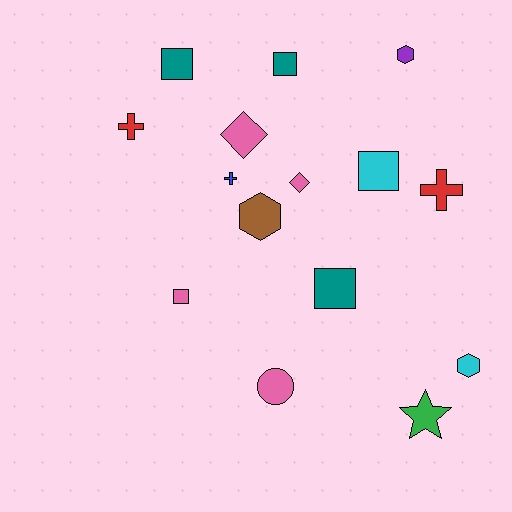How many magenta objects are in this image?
There are no magenta objects.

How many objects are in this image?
There are 15 objects.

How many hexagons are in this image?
There are 3 hexagons.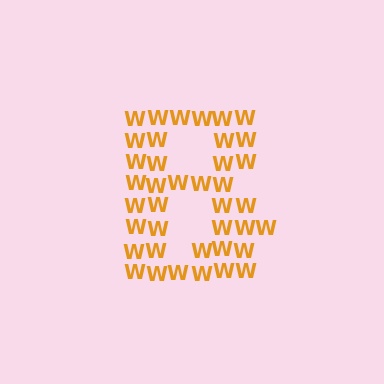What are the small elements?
The small elements are letter W's.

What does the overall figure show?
The overall figure shows the letter B.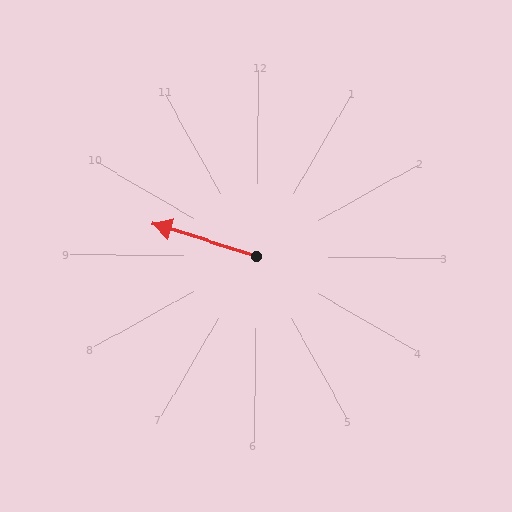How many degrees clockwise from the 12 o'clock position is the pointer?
Approximately 287 degrees.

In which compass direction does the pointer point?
West.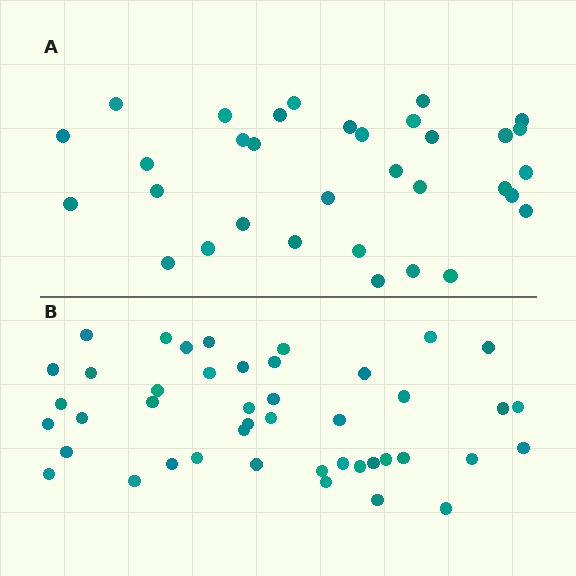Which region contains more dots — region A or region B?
Region B (the bottom region) has more dots.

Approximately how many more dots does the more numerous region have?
Region B has roughly 12 or so more dots than region A.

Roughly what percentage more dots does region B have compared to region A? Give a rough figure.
About 35% more.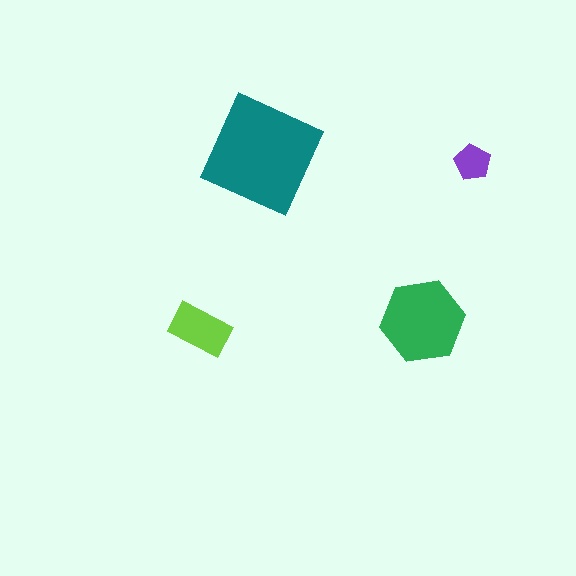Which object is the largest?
The teal square.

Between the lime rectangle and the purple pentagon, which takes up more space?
The lime rectangle.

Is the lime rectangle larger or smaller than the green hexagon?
Smaller.